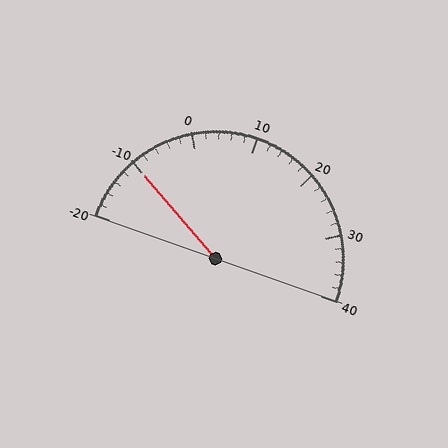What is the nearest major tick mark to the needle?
The nearest major tick mark is -10.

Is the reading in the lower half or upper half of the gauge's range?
The reading is in the lower half of the range (-20 to 40).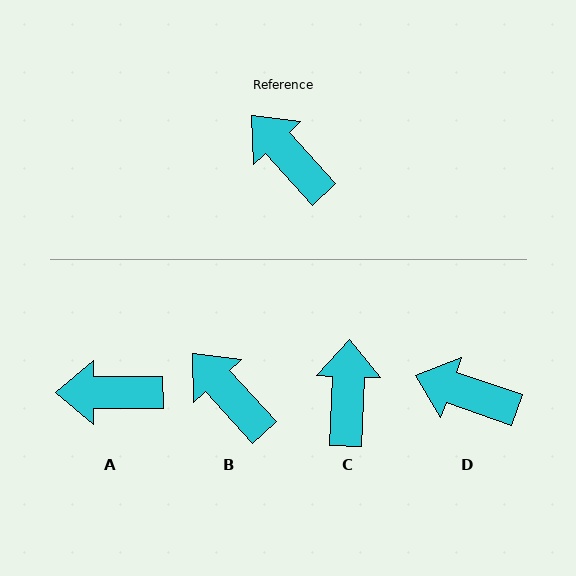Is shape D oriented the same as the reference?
No, it is off by about 29 degrees.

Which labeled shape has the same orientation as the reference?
B.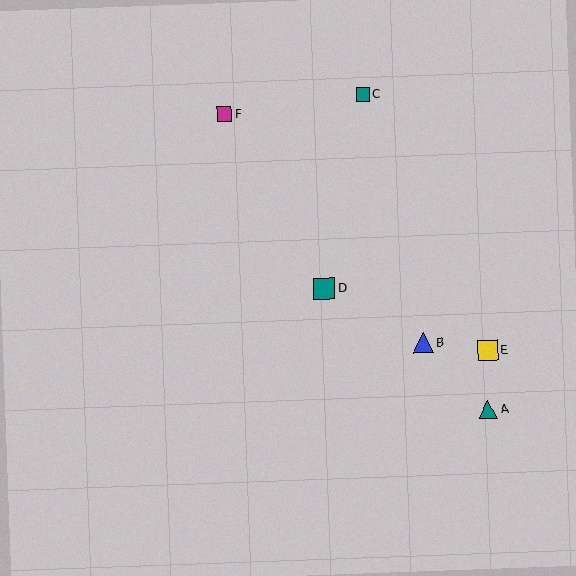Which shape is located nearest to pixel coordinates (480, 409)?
The teal triangle (labeled A) at (488, 409) is nearest to that location.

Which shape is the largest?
The teal square (labeled D) is the largest.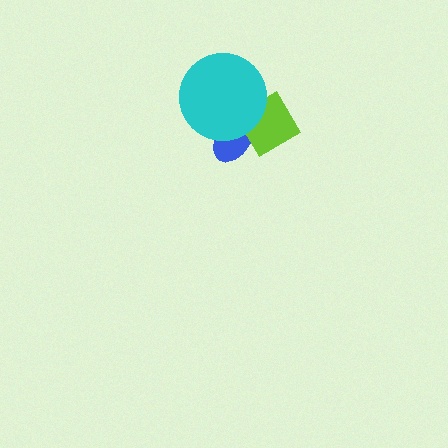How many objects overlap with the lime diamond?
2 objects overlap with the lime diamond.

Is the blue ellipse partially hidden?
Yes, it is partially covered by another shape.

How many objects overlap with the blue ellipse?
2 objects overlap with the blue ellipse.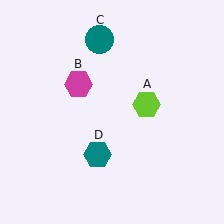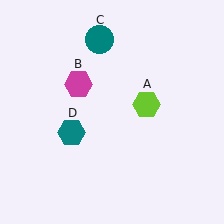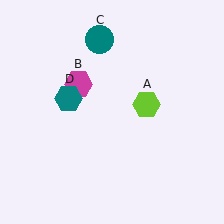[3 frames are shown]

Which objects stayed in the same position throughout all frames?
Lime hexagon (object A) and magenta hexagon (object B) and teal circle (object C) remained stationary.